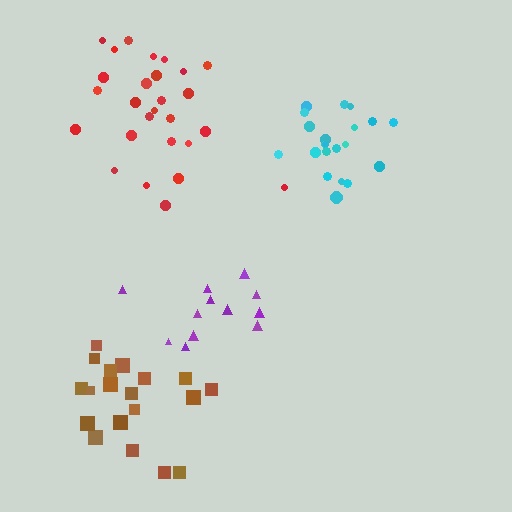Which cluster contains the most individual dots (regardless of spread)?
Red (27).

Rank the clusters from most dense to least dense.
cyan, purple, red, brown.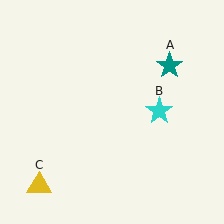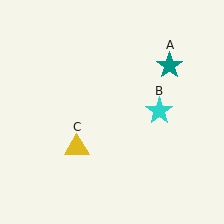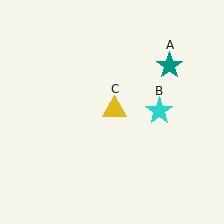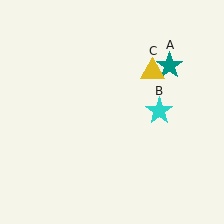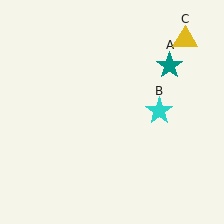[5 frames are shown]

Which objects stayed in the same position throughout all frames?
Teal star (object A) and cyan star (object B) remained stationary.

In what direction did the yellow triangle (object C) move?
The yellow triangle (object C) moved up and to the right.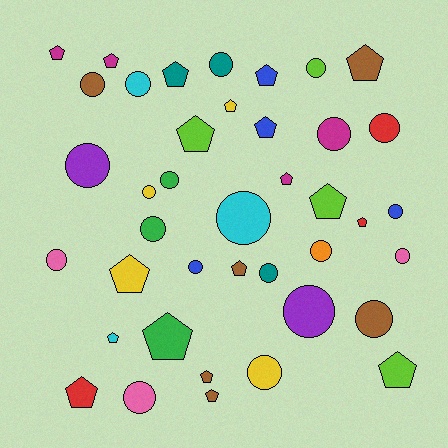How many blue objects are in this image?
There are 4 blue objects.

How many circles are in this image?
There are 21 circles.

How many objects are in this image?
There are 40 objects.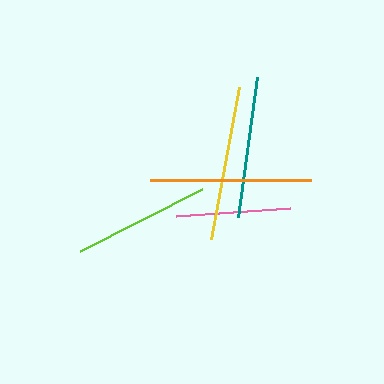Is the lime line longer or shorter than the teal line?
The teal line is longer than the lime line.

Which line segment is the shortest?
The pink line is the shortest at approximately 115 pixels.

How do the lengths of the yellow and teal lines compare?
The yellow and teal lines are approximately the same length.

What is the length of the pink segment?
The pink segment is approximately 115 pixels long.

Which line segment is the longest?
The orange line is the longest at approximately 161 pixels.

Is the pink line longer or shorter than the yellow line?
The yellow line is longer than the pink line.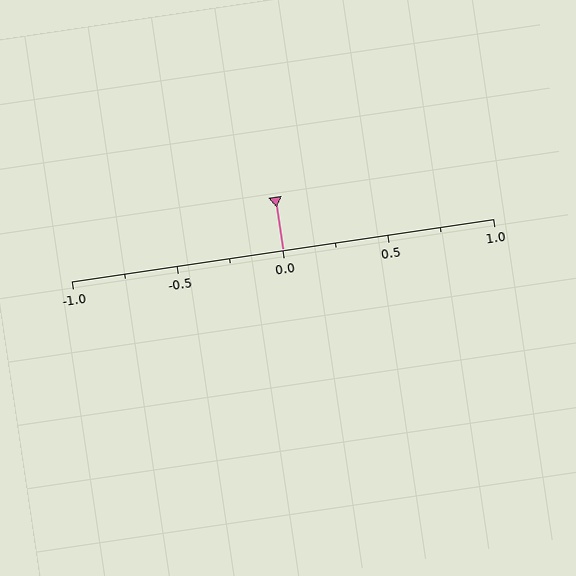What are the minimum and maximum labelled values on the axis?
The axis runs from -1.0 to 1.0.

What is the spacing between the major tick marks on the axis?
The major ticks are spaced 0.5 apart.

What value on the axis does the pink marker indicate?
The marker indicates approximately 0.